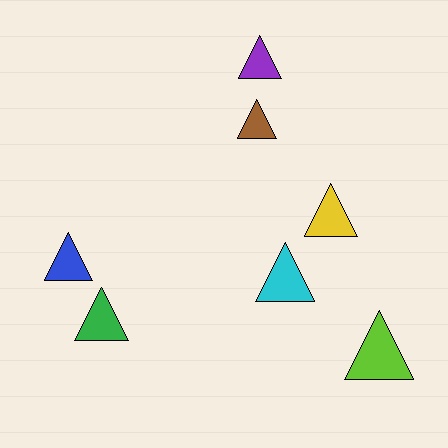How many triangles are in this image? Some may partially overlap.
There are 7 triangles.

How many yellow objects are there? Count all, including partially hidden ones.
There is 1 yellow object.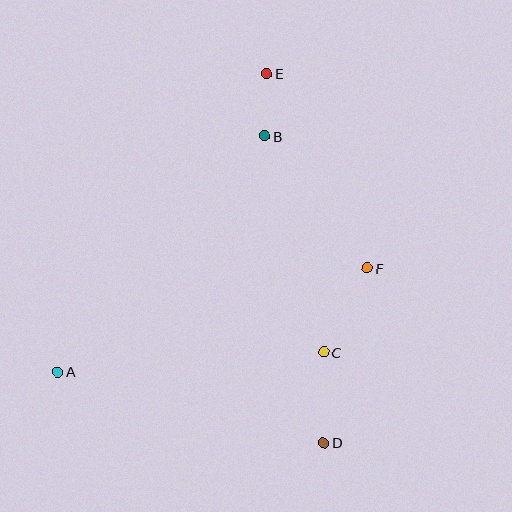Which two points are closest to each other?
Points B and E are closest to each other.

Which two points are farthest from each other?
Points D and E are farthest from each other.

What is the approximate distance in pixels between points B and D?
The distance between B and D is approximately 312 pixels.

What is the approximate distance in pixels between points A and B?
The distance between A and B is approximately 314 pixels.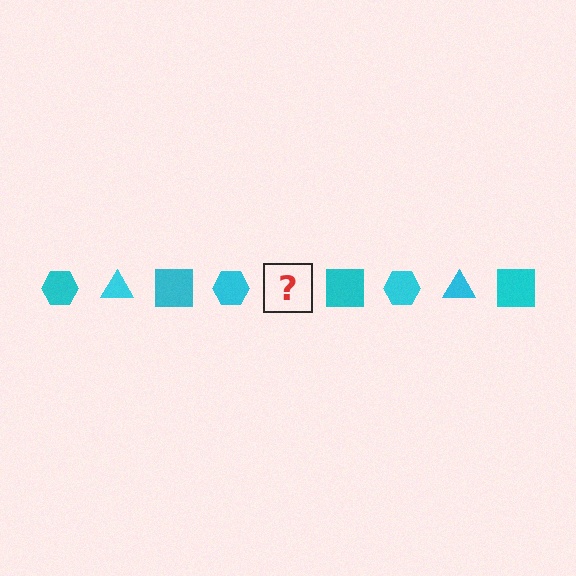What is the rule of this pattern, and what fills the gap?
The rule is that the pattern cycles through hexagon, triangle, square shapes in cyan. The gap should be filled with a cyan triangle.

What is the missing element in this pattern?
The missing element is a cyan triangle.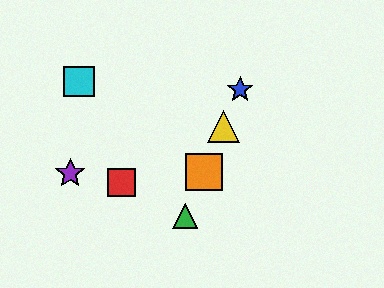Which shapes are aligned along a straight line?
The blue star, the green triangle, the yellow triangle, the orange square are aligned along a straight line.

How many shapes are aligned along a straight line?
4 shapes (the blue star, the green triangle, the yellow triangle, the orange square) are aligned along a straight line.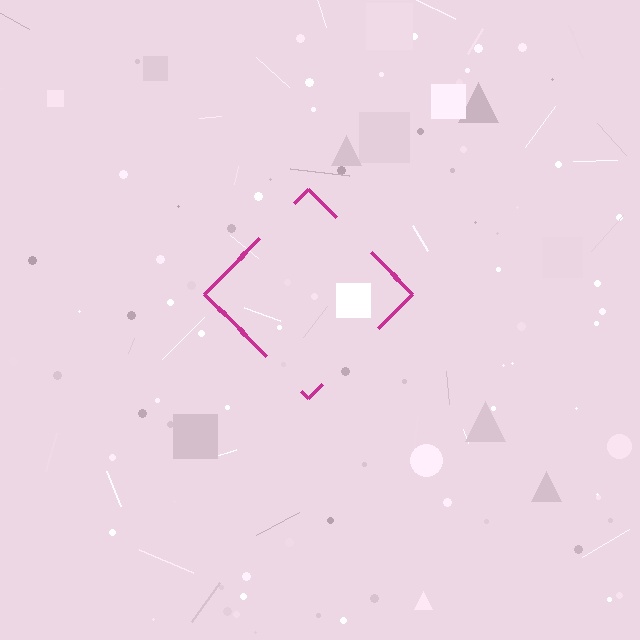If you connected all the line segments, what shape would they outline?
They would outline a diamond.